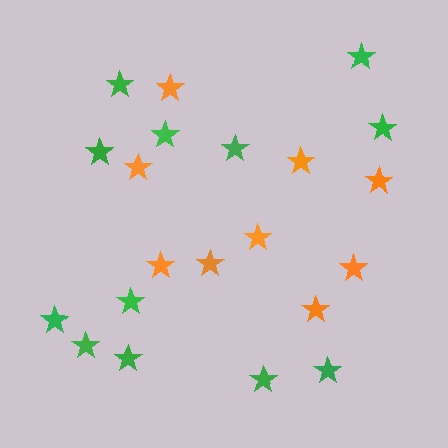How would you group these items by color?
There are 2 groups: one group of orange stars (9) and one group of green stars (12).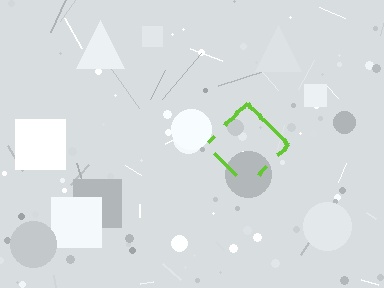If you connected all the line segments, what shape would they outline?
They would outline a diamond.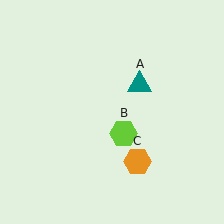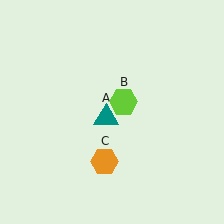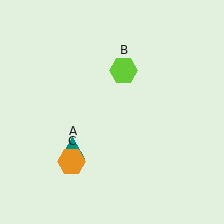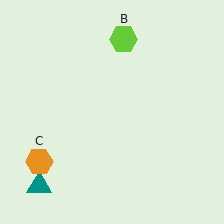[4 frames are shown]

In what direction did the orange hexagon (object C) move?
The orange hexagon (object C) moved left.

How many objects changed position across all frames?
3 objects changed position: teal triangle (object A), lime hexagon (object B), orange hexagon (object C).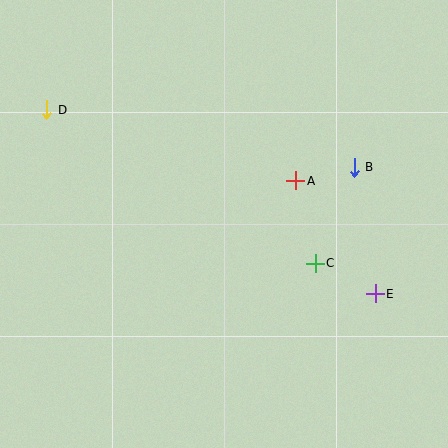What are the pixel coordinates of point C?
Point C is at (315, 263).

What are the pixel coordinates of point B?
Point B is at (354, 167).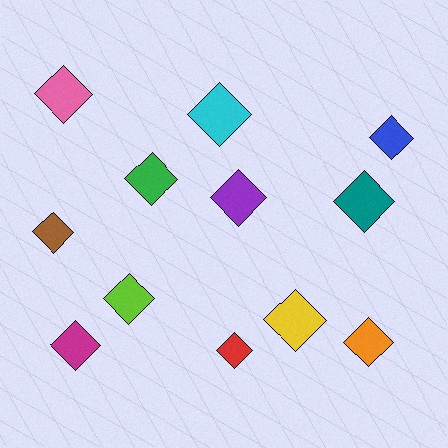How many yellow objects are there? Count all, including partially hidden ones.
There is 1 yellow object.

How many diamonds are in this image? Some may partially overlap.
There are 12 diamonds.